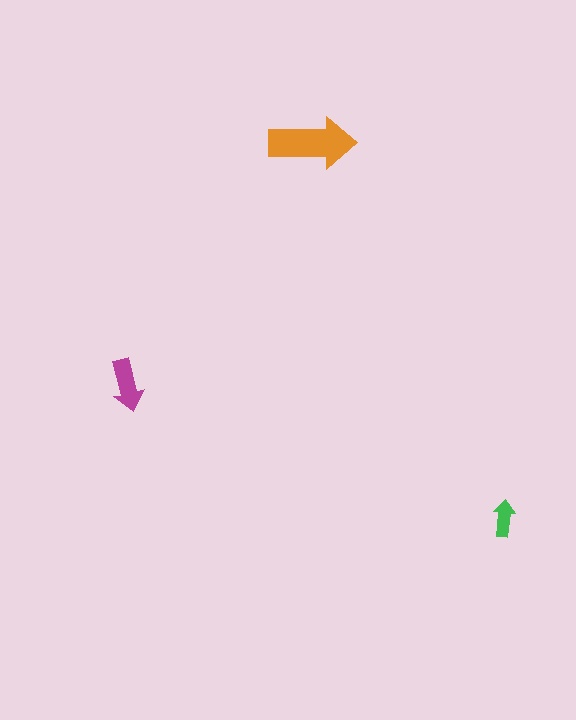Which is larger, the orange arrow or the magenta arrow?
The orange one.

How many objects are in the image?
There are 3 objects in the image.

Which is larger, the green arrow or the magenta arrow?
The magenta one.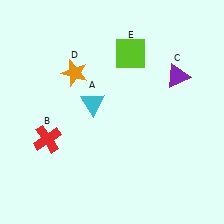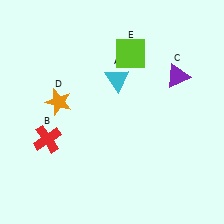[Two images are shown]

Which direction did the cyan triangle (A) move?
The cyan triangle (A) moved right.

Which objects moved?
The objects that moved are: the cyan triangle (A), the orange star (D).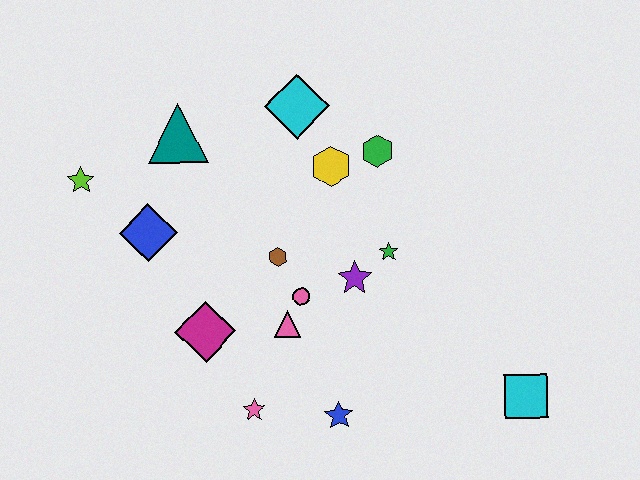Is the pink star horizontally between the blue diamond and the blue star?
Yes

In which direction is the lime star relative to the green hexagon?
The lime star is to the left of the green hexagon.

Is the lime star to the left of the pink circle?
Yes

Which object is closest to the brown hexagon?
The pink circle is closest to the brown hexagon.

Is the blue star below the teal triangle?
Yes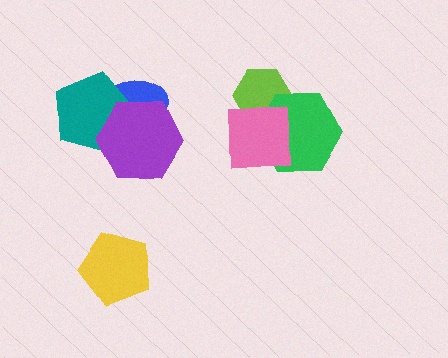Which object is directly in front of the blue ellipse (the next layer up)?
The teal pentagon is directly in front of the blue ellipse.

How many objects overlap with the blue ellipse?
2 objects overlap with the blue ellipse.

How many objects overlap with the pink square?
2 objects overlap with the pink square.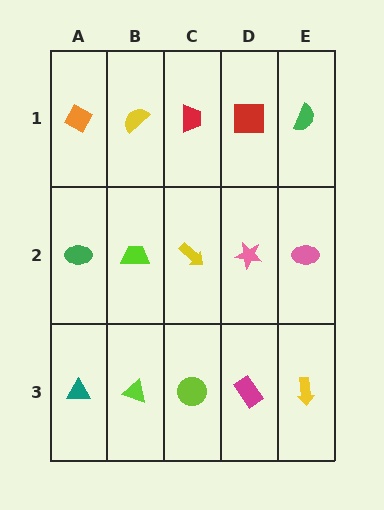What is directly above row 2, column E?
A green semicircle.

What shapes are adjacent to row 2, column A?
An orange diamond (row 1, column A), a teal triangle (row 3, column A), a lime trapezoid (row 2, column B).